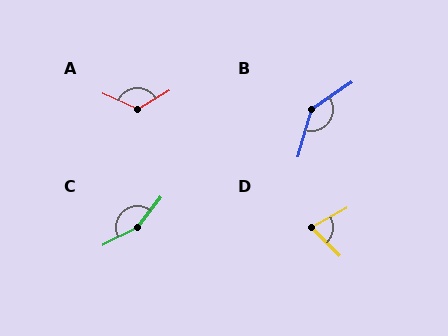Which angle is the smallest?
D, at approximately 74 degrees.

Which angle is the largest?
C, at approximately 155 degrees.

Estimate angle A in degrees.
Approximately 125 degrees.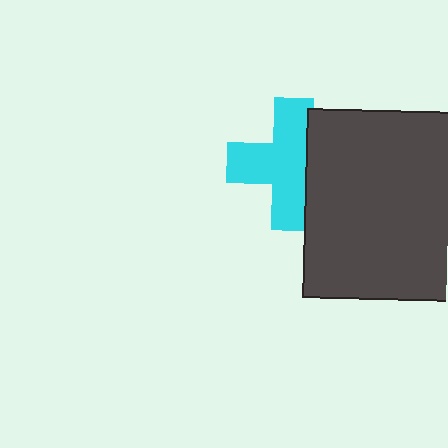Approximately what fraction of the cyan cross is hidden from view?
Roughly 32% of the cyan cross is hidden behind the dark gray square.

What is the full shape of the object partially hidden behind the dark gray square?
The partially hidden object is a cyan cross.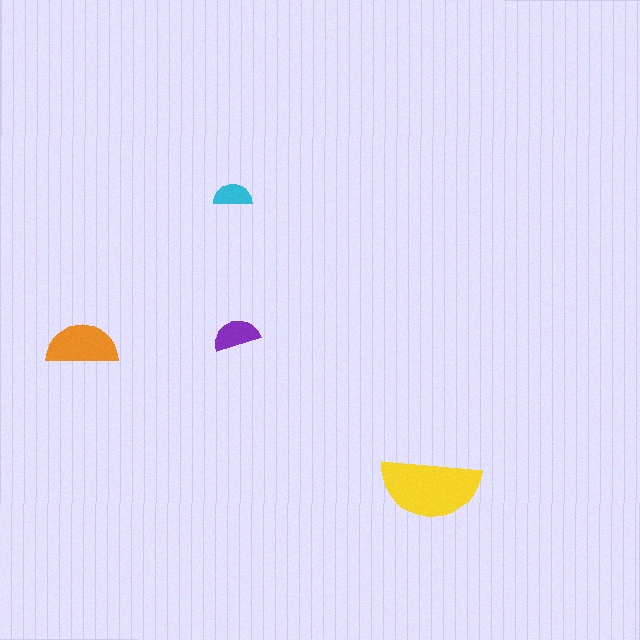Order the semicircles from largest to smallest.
the yellow one, the orange one, the purple one, the cyan one.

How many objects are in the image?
There are 4 objects in the image.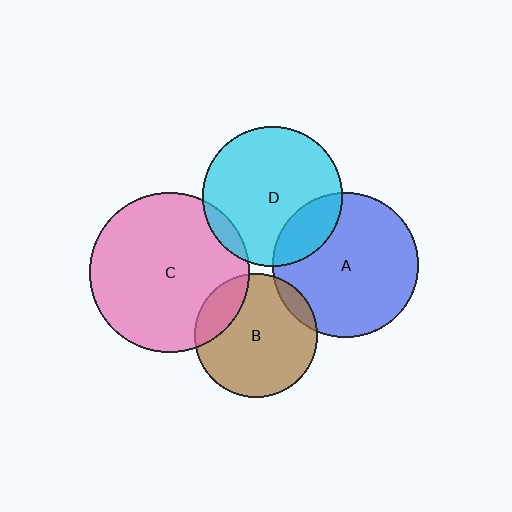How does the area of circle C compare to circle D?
Approximately 1.3 times.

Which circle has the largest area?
Circle C (pink).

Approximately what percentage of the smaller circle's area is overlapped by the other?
Approximately 10%.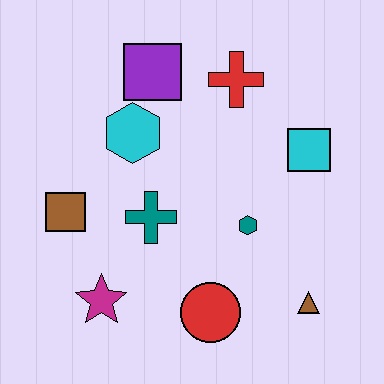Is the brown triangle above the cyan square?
No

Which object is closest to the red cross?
The purple square is closest to the red cross.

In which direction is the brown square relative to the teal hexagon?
The brown square is to the left of the teal hexagon.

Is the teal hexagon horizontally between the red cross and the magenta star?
No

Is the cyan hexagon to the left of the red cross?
Yes